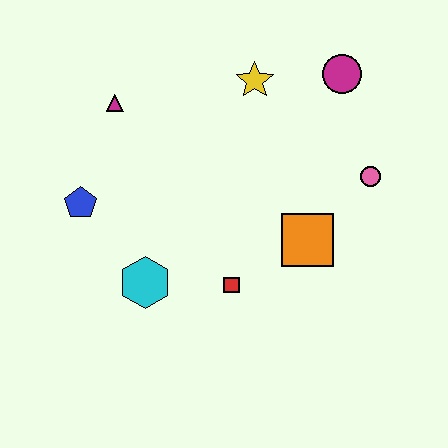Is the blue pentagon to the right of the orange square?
No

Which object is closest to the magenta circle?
The yellow star is closest to the magenta circle.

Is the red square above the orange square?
No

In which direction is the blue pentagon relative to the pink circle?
The blue pentagon is to the left of the pink circle.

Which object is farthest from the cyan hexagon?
The magenta circle is farthest from the cyan hexagon.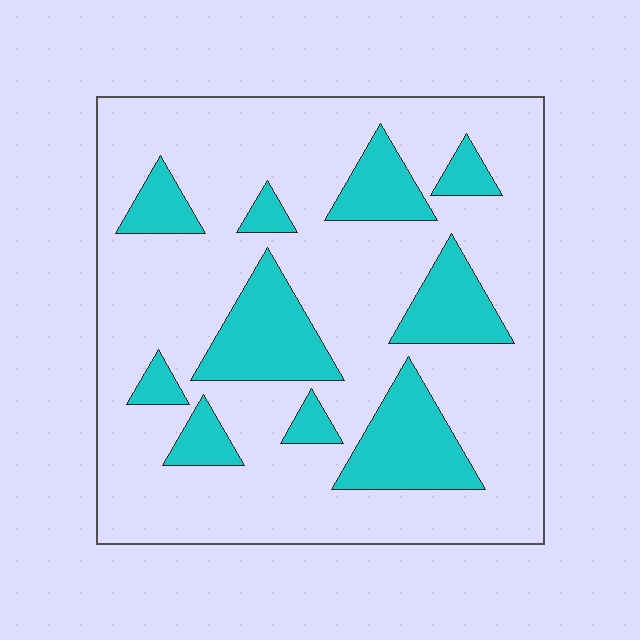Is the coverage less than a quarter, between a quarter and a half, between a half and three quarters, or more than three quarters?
Less than a quarter.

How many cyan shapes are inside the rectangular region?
10.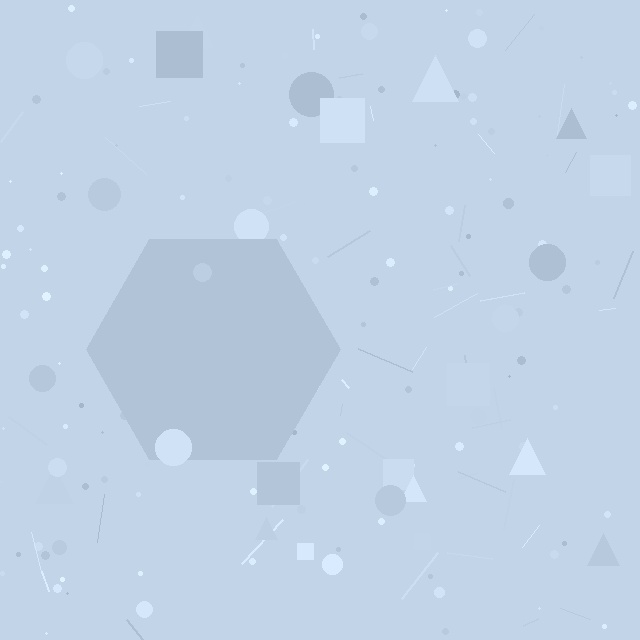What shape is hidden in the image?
A hexagon is hidden in the image.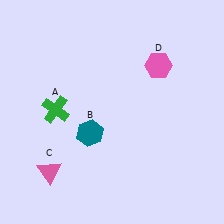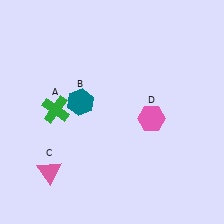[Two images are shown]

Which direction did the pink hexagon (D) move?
The pink hexagon (D) moved down.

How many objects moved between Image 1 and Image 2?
2 objects moved between the two images.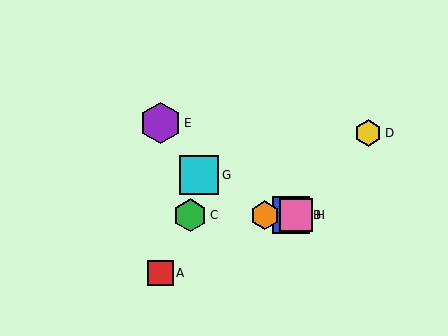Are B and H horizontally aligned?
Yes, both are at y≈215.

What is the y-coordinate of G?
Object G is at y≈175.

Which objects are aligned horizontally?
Objects B, C, F, H are aligned horizontally.